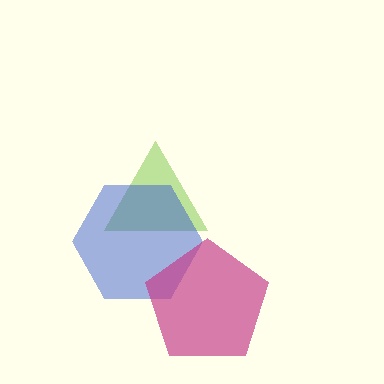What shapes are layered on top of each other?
The layered shapes are: a lime triangle, a blue hexagon, a magenta pentagon.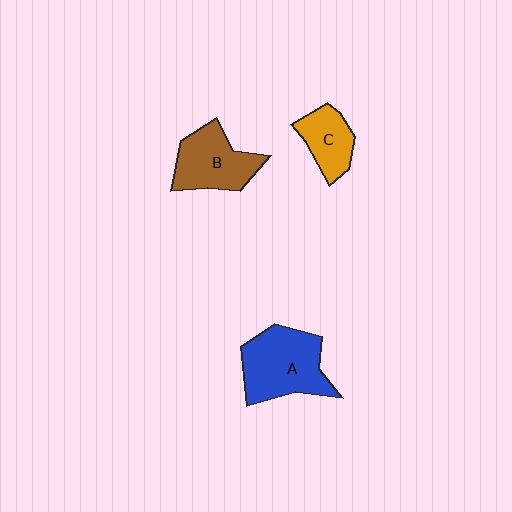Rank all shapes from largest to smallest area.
From largest to smallest: A (blue), B (brown), C (orange).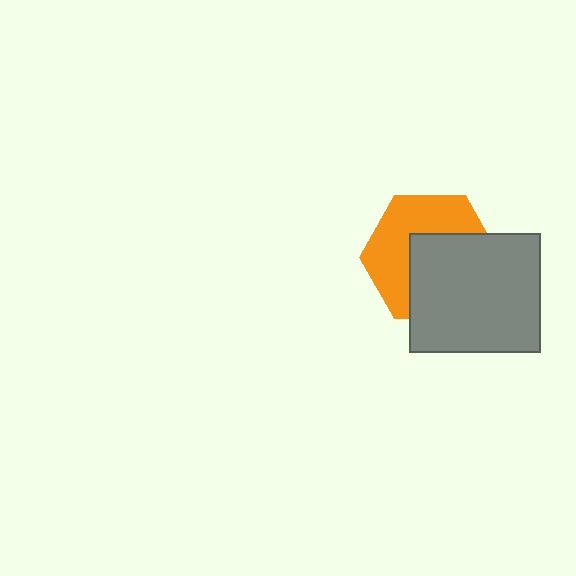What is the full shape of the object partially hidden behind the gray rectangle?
The partially hidden object is an orange hexagon.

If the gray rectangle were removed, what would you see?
You would see the complete orange hexagon.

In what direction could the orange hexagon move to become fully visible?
The orange hexagon could move toward the upper-left. That would shift it out from behind the gray rectangle entirely.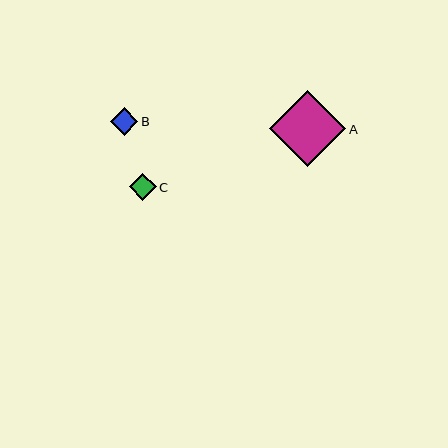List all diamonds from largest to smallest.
From largest to smallest: A, B, C.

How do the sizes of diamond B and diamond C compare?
Diamond B and diamond C are approximately the same size.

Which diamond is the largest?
Diamond A is the largest with a size of approximately 76 pixels.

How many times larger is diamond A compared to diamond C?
Diamond A is approximately 2.8 times the size of diamond C.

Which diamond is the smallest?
Diamond C is the smallest with a size of approximately 27 pixels.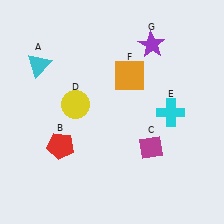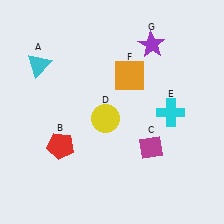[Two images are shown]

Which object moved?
The yellow circle (D) moved right.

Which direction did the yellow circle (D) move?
The yellow circle (D) moved right.